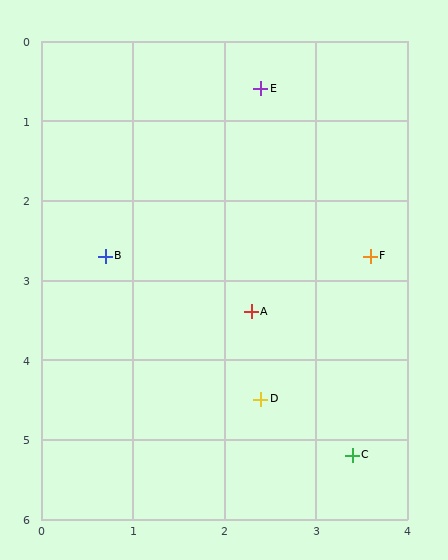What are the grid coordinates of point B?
Point B is at approximately (0.7, 2.7).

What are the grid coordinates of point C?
Point C is at approximately (3.4, 5.2).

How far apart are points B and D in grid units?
Points B and D are about 2.5 grid units apart.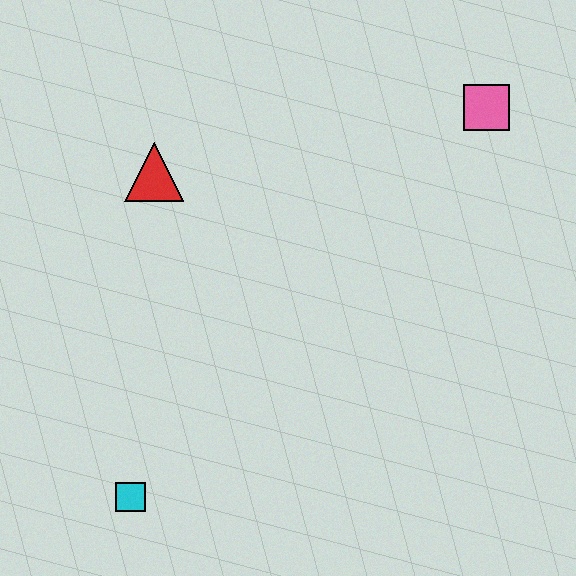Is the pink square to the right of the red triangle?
Yes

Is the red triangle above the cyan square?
Yes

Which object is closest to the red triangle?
The cyan square is closest to the red triangle.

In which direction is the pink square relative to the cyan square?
The pink square is above the cyan square.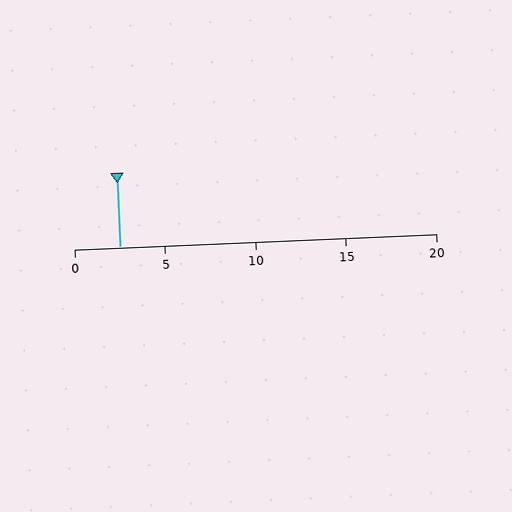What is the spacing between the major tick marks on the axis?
The major ticks are spaced 5 apart.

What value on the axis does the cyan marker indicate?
The marker indicates approximately 2.5.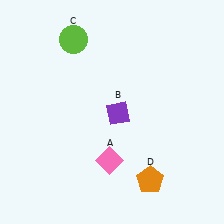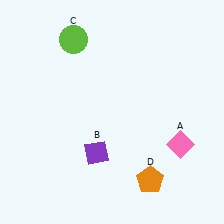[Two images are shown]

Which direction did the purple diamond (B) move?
The purple diamond (B) moved down.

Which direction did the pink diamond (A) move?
The pink diamond (A) moved right.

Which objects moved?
The objects that moved are: the pink diamond (A), the purple diamond (B).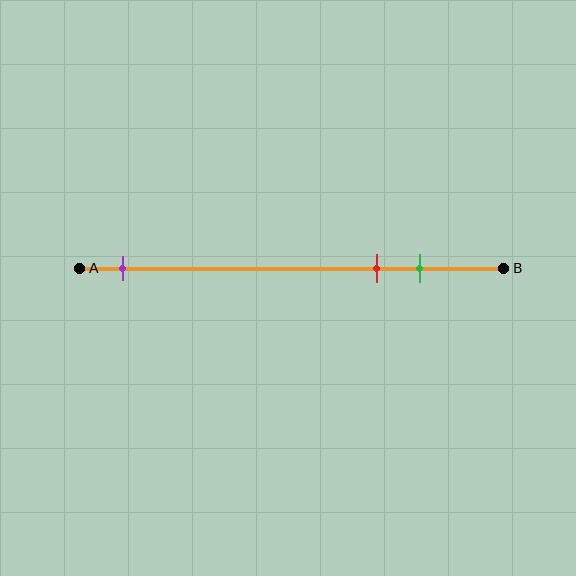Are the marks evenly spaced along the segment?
No, the marks are not evenly spaced.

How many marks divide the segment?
There are 3 marks dividing the segment.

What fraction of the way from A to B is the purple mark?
The purple mark is approximately 10% (0.1) of the way from A to B.